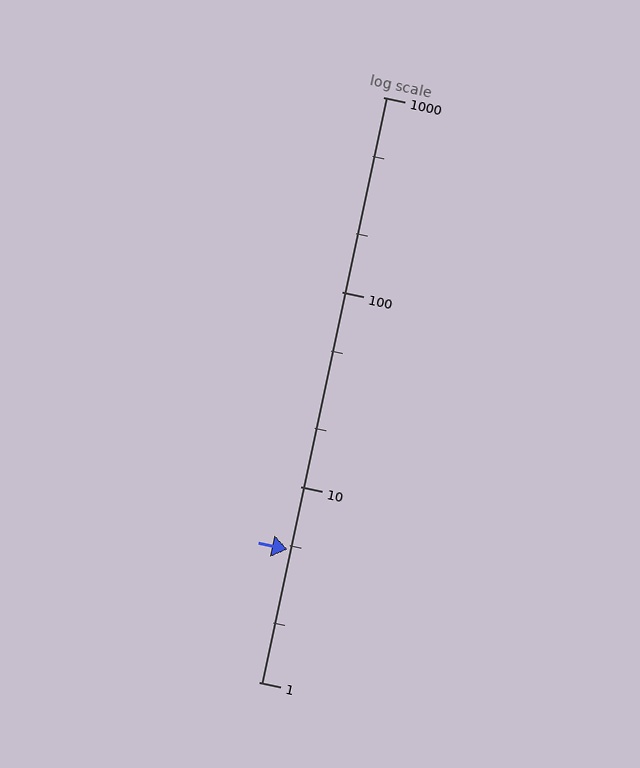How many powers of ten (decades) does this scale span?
The scale spans 3 decades, from 1 to 1000.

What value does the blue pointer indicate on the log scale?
The pointer indicates approximately 4.8.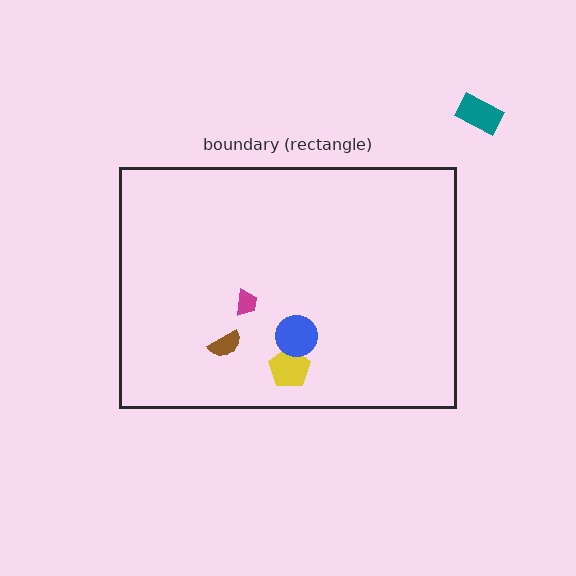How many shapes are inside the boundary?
4 inside, 1 outside.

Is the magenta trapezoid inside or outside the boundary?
Inside.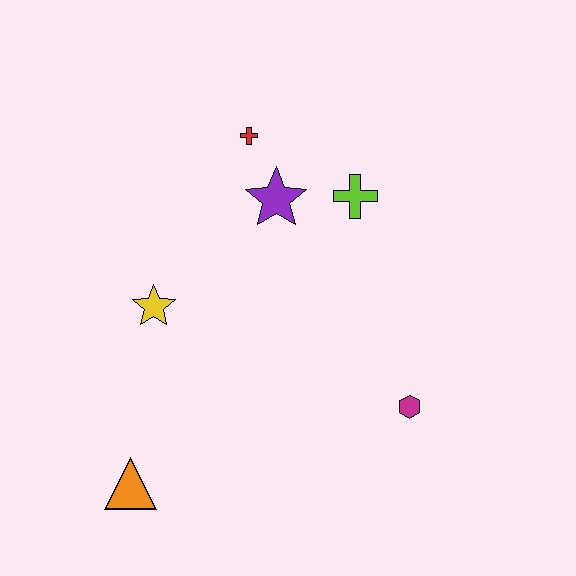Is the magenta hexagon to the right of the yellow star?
Yes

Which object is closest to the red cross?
The purple star is closest to the red cross.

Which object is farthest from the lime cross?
The orange triangle is farthest from the lime cross.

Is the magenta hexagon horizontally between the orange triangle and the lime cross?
No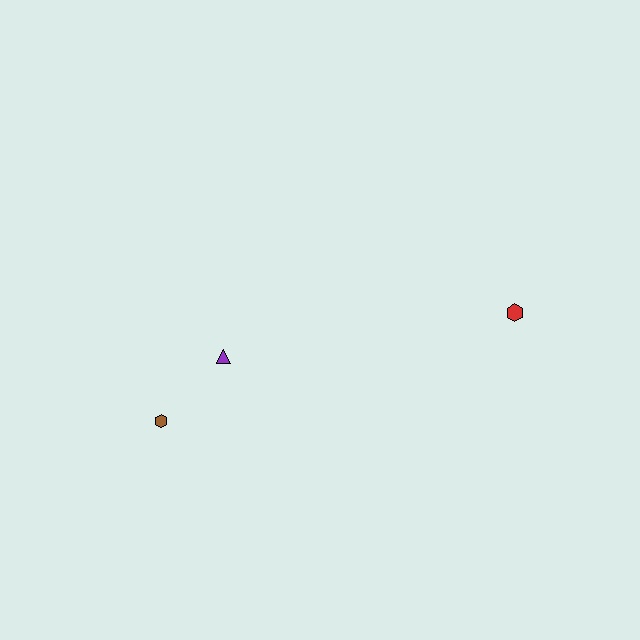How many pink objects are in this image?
There are no pink objects.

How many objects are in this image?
There are 3 objects.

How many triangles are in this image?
There is 1 triangle.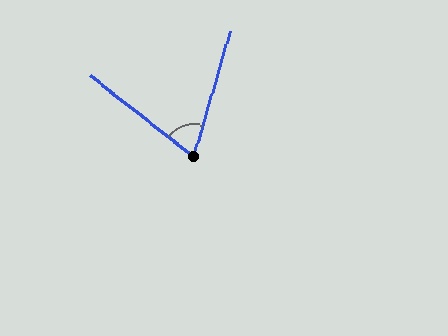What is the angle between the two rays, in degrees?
Approximately 68 degrees.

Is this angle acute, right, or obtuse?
It is acute.